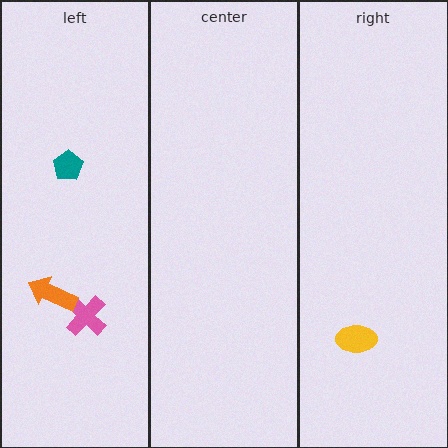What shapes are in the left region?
The pink cross, the teal pentagon, the orange arrow.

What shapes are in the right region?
The yellow ellipse.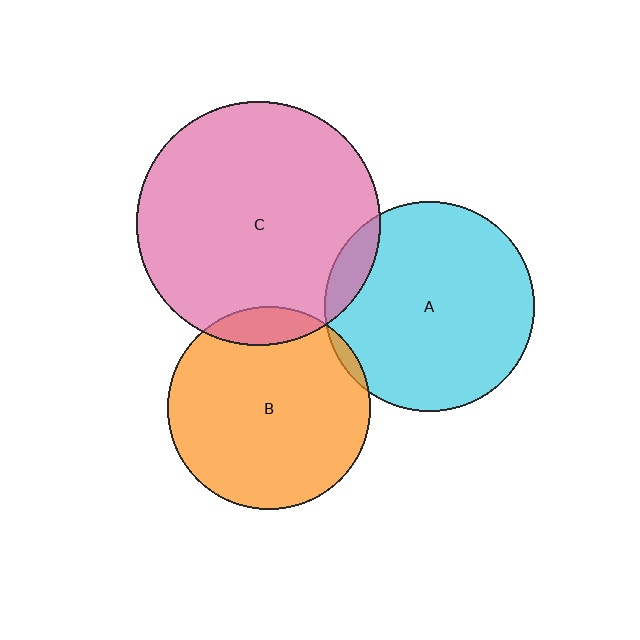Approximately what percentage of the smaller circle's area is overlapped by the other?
Approximately 5%.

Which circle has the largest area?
Circle C (pink).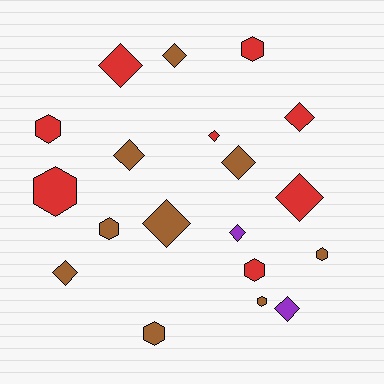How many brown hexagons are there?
There are 4 brown hexagons.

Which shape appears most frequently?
Diamond, with 11 objects.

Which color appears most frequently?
Brown, with 9 objects.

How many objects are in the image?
There are 19 objects.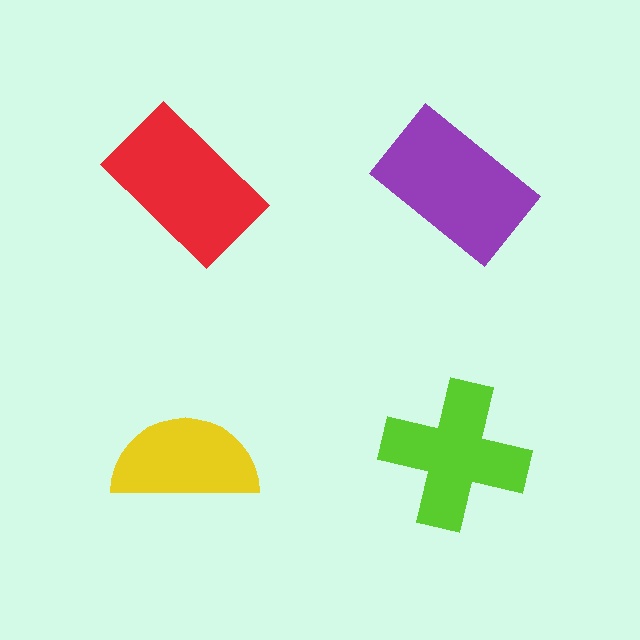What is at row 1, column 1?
A red rectangle.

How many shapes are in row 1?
2 shapes.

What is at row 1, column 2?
A purple rectangle.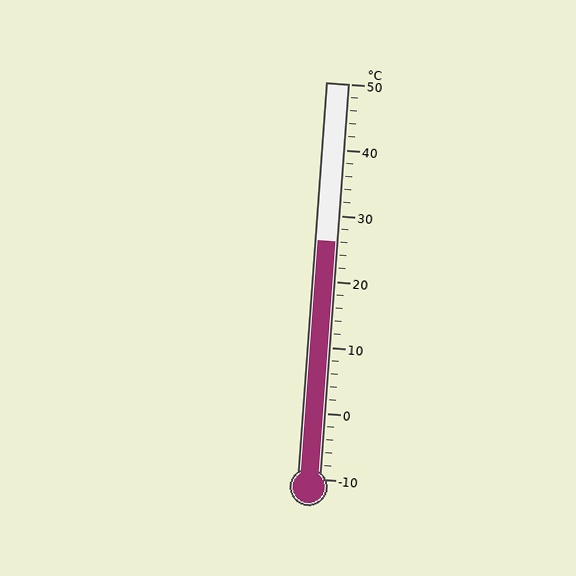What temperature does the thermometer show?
The thermometer shows approximately 26°C.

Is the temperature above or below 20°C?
The temperature is above 20°C.